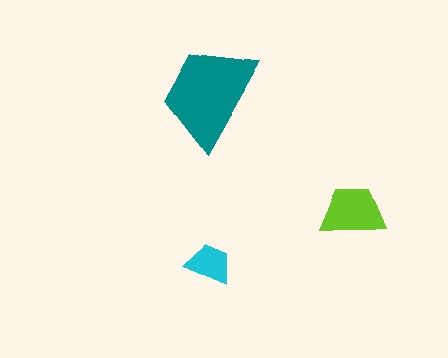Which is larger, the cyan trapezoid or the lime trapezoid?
The lime one.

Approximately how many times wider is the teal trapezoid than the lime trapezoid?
About 1.5 times wider.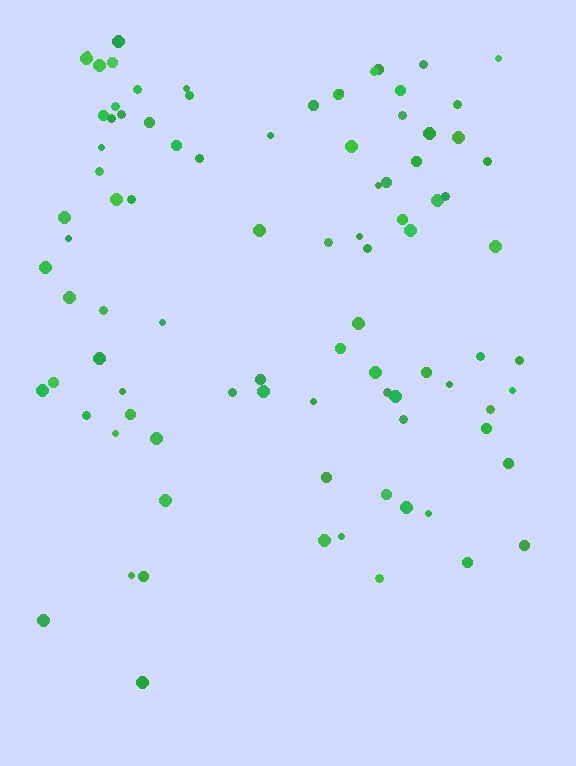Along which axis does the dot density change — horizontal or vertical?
Vertical.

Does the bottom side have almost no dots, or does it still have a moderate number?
Still a moderate number, just noticeably fewer than the top.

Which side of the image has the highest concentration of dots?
The top.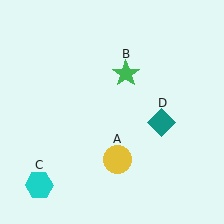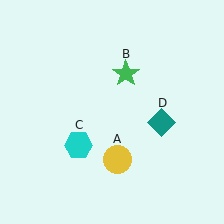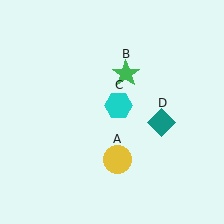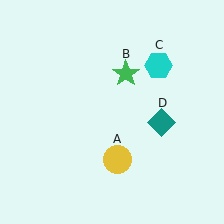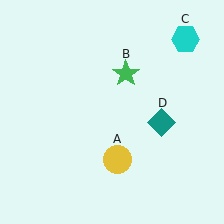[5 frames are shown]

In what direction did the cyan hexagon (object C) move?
The cyan hexagon (object C) moved up and to the right.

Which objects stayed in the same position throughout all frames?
Yellow circle (object A) and green star (object B) and teal diamond (object D) remained stationary.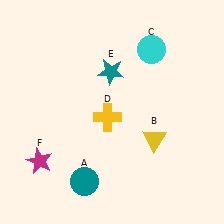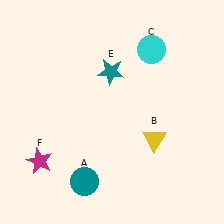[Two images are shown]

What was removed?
The yellow cross (D) was removed in Image 2.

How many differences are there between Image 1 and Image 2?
There is 1 difference between the two images.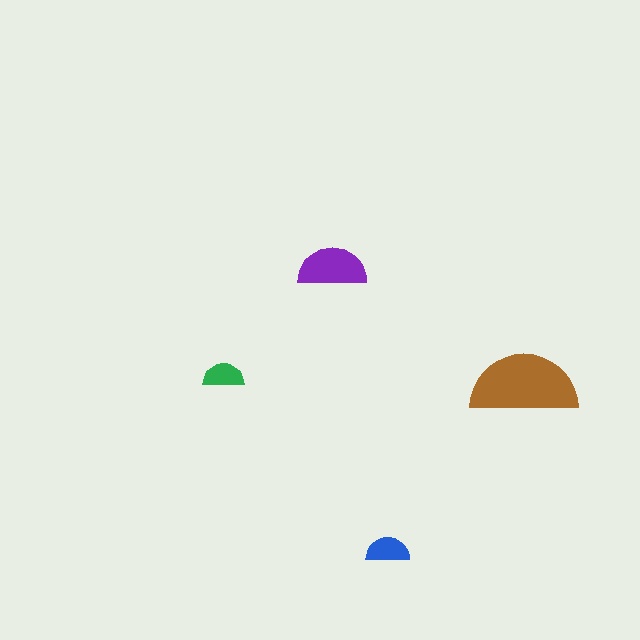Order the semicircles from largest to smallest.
the brown one, the purple one, the blue one, the green one.